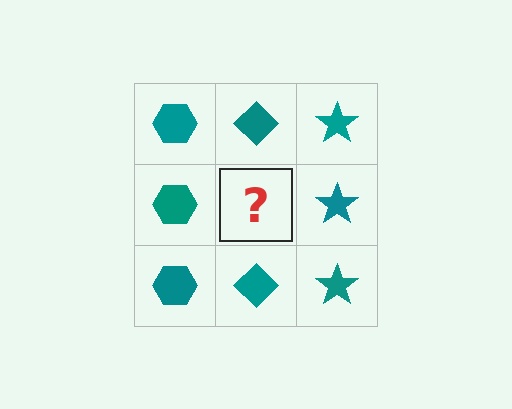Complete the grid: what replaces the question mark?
The question mark should be replaced with a teal diamond.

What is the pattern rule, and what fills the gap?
The rule is that each column has a consistent shape. The gap should be filled with a teal diamond.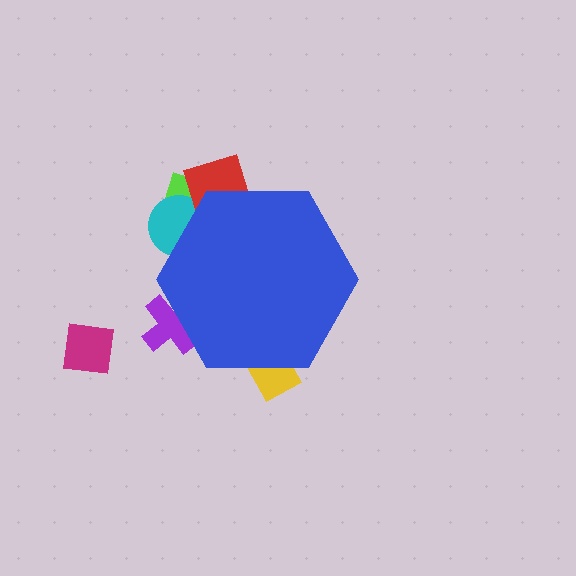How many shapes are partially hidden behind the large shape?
5 shapes are partially hidden.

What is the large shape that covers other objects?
A blue hexagon.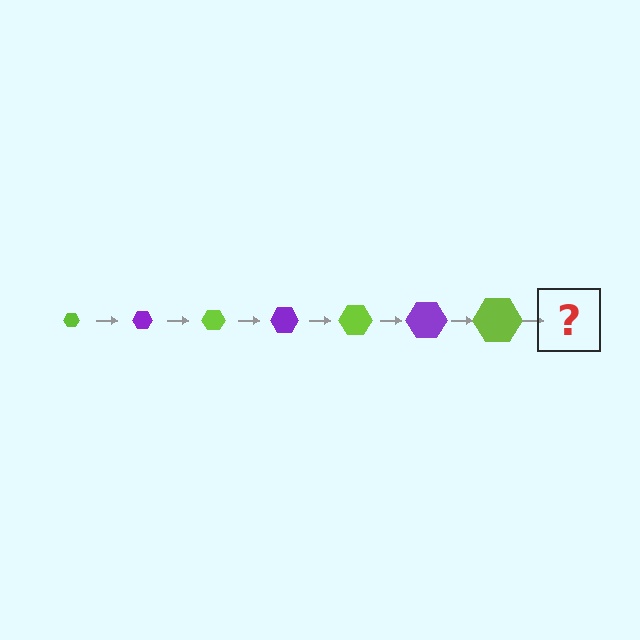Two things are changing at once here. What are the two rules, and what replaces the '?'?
The two rules are that the hexagon grows larger each step and the color cycles through lime and purple. The '?' should be a purple hexagon, larger than the previous one.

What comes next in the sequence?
The next element should be a purple hexagon, larger than the previous one.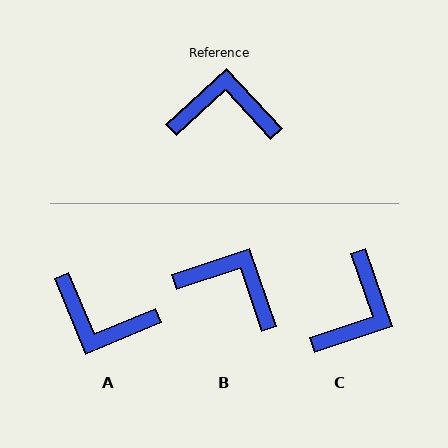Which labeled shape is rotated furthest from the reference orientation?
A, about 160 degrees away.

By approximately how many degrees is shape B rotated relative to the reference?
Approximately 24 degrees clockwise.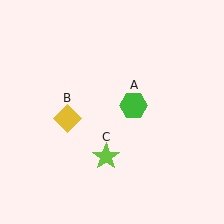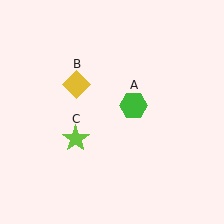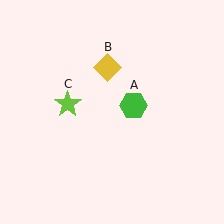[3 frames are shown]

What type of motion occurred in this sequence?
The yellow diamond (object B), lime star (object C) rotated clockwise around the center of the scene.